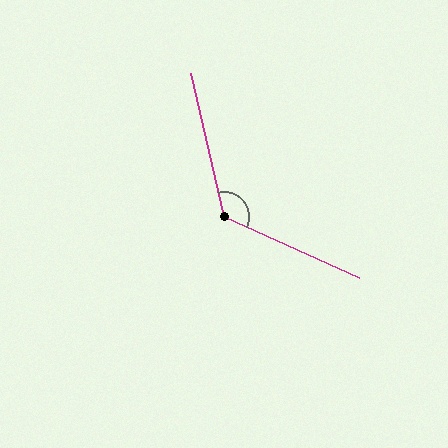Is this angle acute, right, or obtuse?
It is obtuse.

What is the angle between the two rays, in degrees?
Approximately 127 degrees.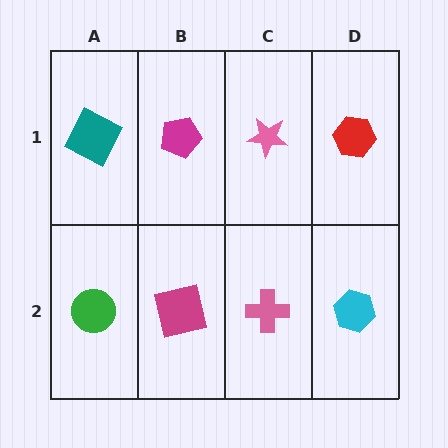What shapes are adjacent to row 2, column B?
A magenta pentagon (row 1, column B), a green circle (row 2, column A), a pink cross (row 2, column C).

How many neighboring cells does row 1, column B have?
3.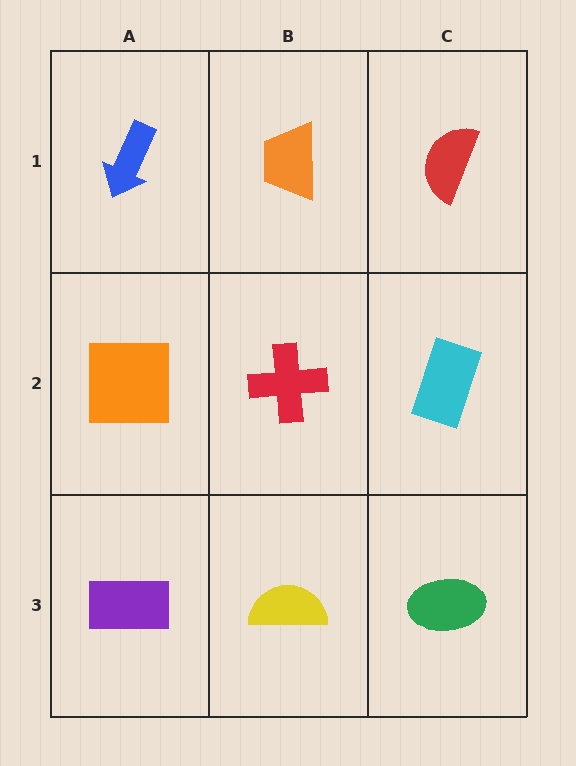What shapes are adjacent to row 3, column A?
An orange square (row 2, column A), a yellow semicircle (row 3, column B).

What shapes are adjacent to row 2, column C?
A red semicircle (row 1, column C), a green ellipse (row 3, column C), a red cross (row 2, column B).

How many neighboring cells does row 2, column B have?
4.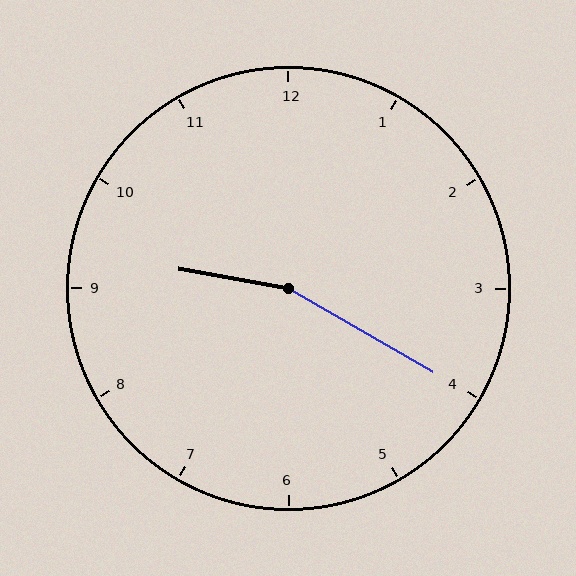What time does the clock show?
9:20.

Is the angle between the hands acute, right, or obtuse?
It is obtuse.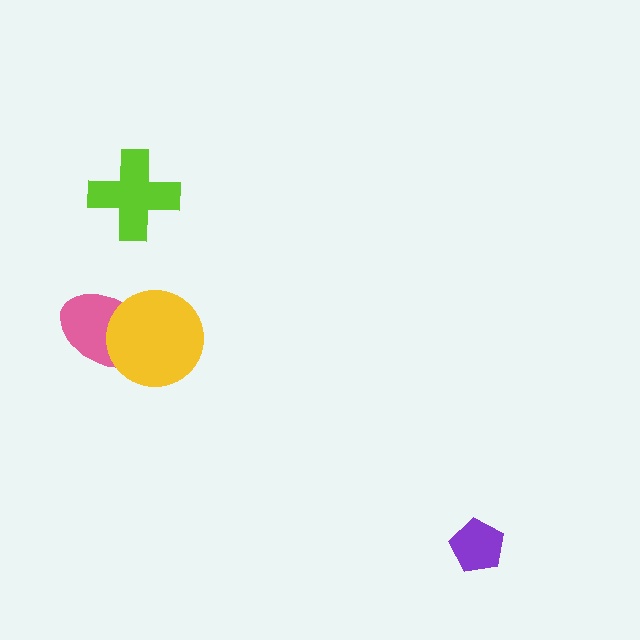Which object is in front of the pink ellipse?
The yellow circle is in front of the pink ellipse.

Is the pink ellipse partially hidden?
Yes, it is partially covered by another shape.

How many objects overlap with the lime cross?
0 objects overlap with the lime cross.